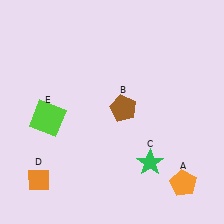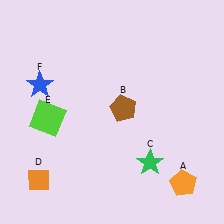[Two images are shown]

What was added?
A blue star (F) was added in Image 2.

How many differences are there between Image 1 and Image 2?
There is 1 difference between the two images.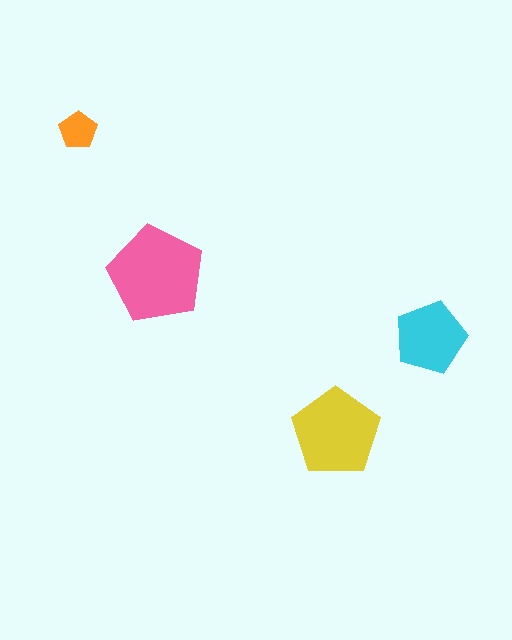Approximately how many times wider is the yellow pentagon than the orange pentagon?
About 2.5 times wider.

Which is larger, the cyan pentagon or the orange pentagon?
The cyan one.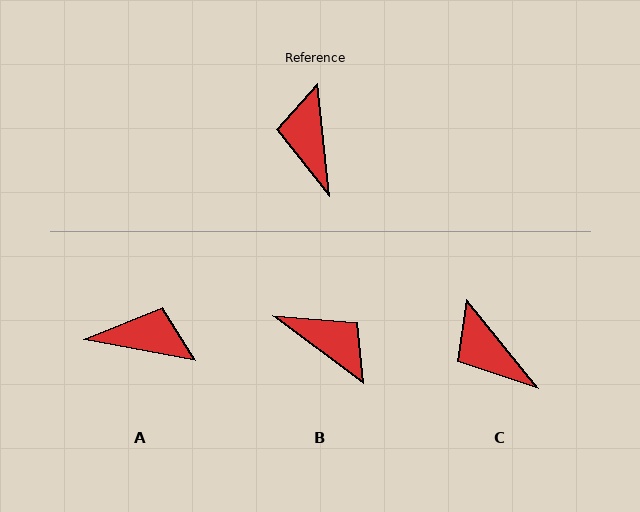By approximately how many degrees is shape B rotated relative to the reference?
Approximately 133 degrees clockwise.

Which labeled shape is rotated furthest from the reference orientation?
B, about 133 degrees away.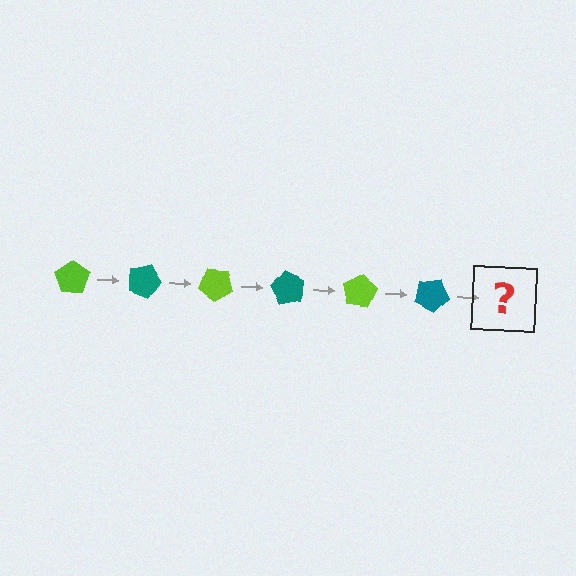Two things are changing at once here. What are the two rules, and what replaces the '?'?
The two rules are that it rotates 20 degrees each step and the color cycles through lime and teal. The '?' should be a lime pentagon, rotated 120 degrees from the start.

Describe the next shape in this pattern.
It should be a lime pentagon, rotated 120 degrees from the start.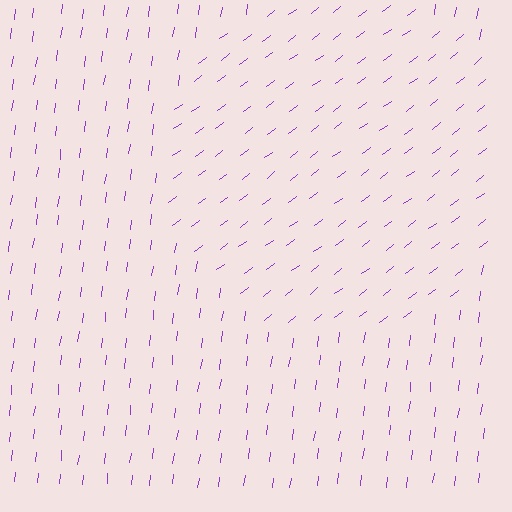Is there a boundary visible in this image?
Yes, there is a texture boundary formed by a change in line orientation.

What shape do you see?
I see a circle.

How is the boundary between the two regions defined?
The boundary is defined purely by a change in line orientation (approximately 45 degrees difference). All lines are the same color and thickness.